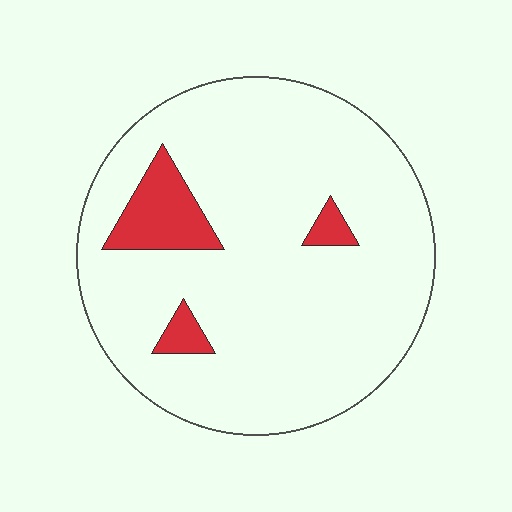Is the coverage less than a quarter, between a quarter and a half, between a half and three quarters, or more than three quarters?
Less than a quarter.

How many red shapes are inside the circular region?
3.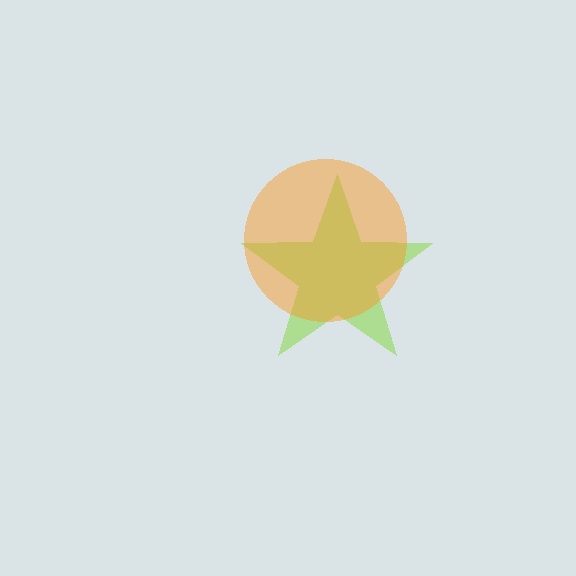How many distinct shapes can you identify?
There are 2 distinct shapes: a lime star, an orange circle.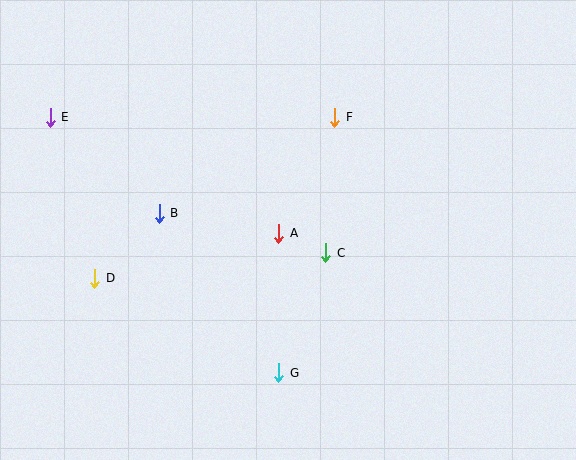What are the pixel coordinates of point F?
Point F is at (335, 117).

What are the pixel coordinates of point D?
Point D is at (95, 278).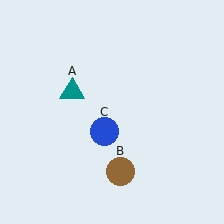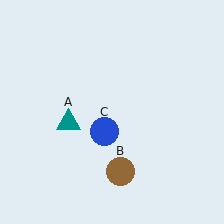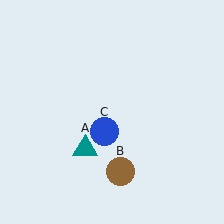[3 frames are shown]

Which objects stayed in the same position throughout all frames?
Brown circle (object B) and blue circle (object C) remained stationary.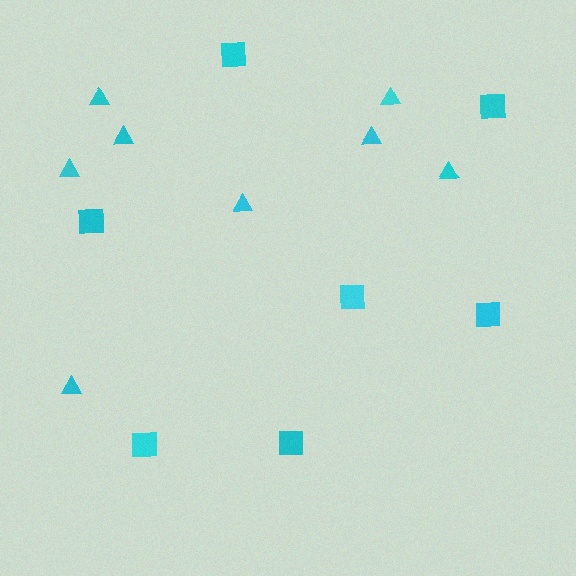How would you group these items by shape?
There are 2 groups: one group of triangles (8) and one group of squares (7).